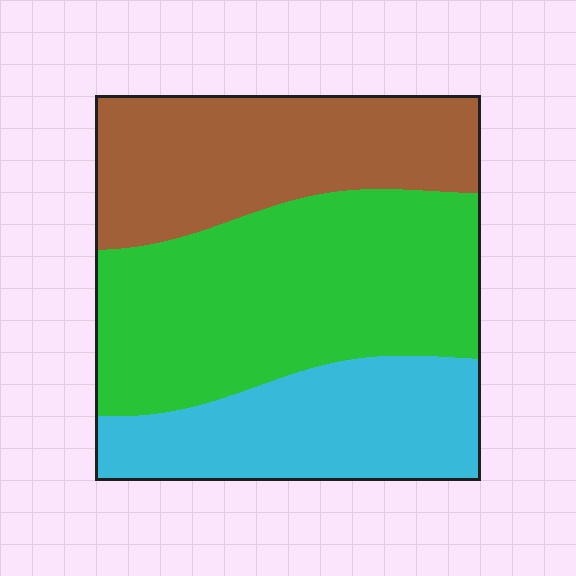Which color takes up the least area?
Cyan, at roughly 25%.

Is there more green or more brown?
Green.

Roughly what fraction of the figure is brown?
Brown takes up about one third (1/3) of the figure.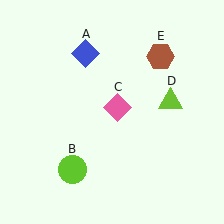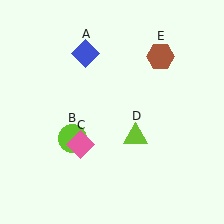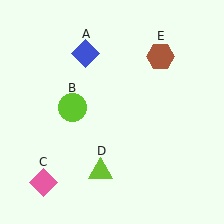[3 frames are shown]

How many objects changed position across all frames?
3 objects changed position: lime circle (object B), pink diamond (object C), lime triangle (object D).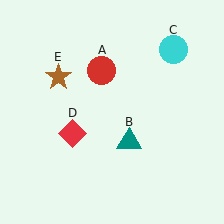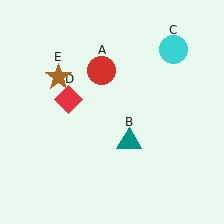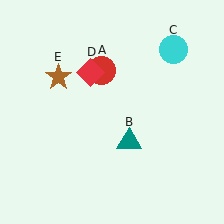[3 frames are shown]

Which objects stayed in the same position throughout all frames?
Red circle (object A) and teal triangle (object B) and cyan circle (object C) and brown star (object E) remained stationary.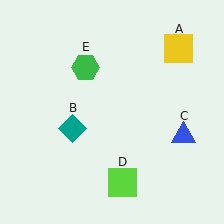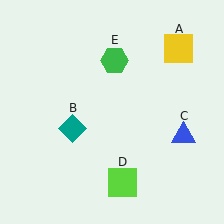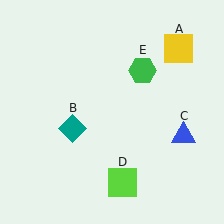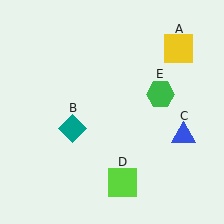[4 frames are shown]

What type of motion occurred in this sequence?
The green hexagon (object E) rotated clockwise around the center of the scene.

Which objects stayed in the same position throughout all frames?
Yellow square (object A) and teal diamond (object B) and blue triangle (object C) and lime square (object D) remained stationary.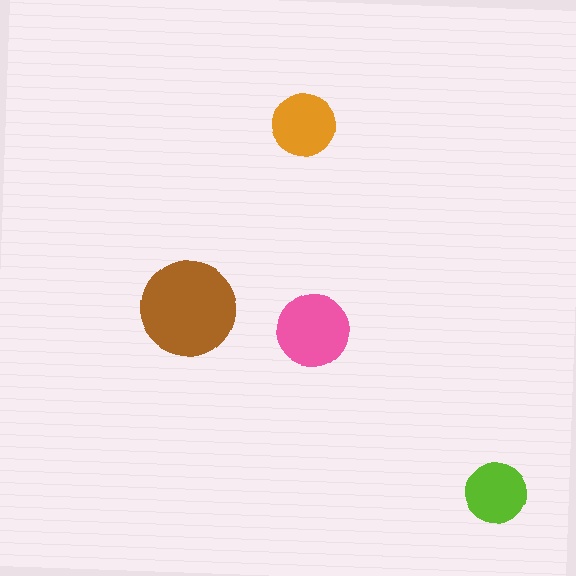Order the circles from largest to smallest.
the brown one, the pink one, the orange one, the lime one.